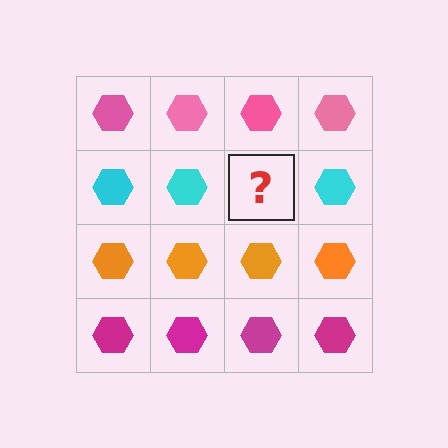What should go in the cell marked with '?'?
The missing cell should contain a cyan hexagon.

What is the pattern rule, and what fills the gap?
The rule is that each row has a consistent color. The gap should be filled with a cyan hexagon.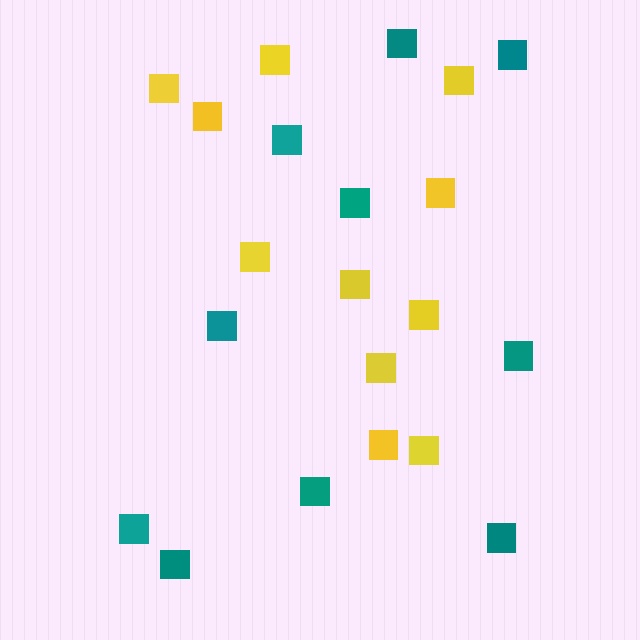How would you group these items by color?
There are 2 groups: one group of teal squares (10) and one group of yellow squares (11).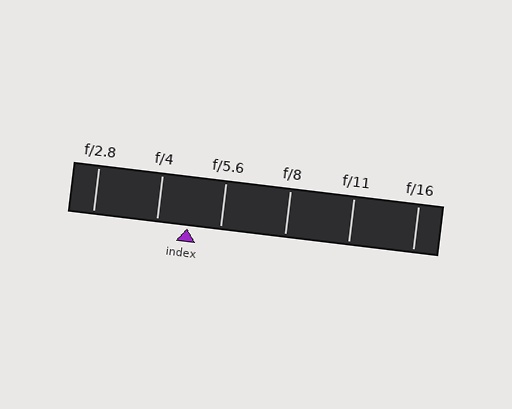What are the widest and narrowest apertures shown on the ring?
The widest aperture shown is f/2.8 and the narrowest is f/16.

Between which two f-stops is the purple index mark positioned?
The index mark is between f/4 and f/5.6.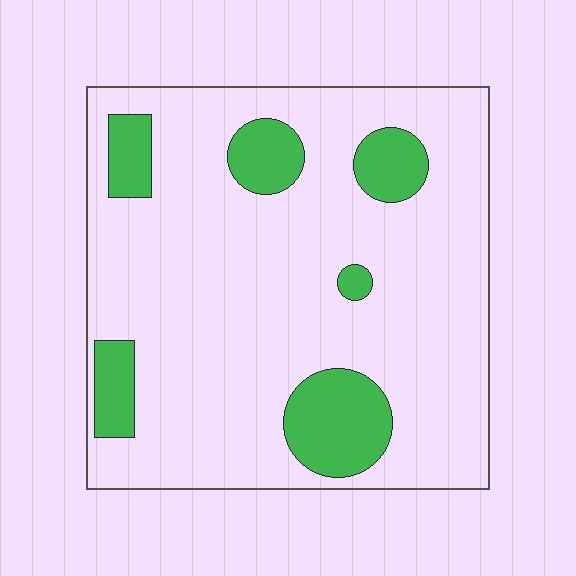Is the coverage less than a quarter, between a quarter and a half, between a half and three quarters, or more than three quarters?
Less than a quarter.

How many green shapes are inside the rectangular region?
6.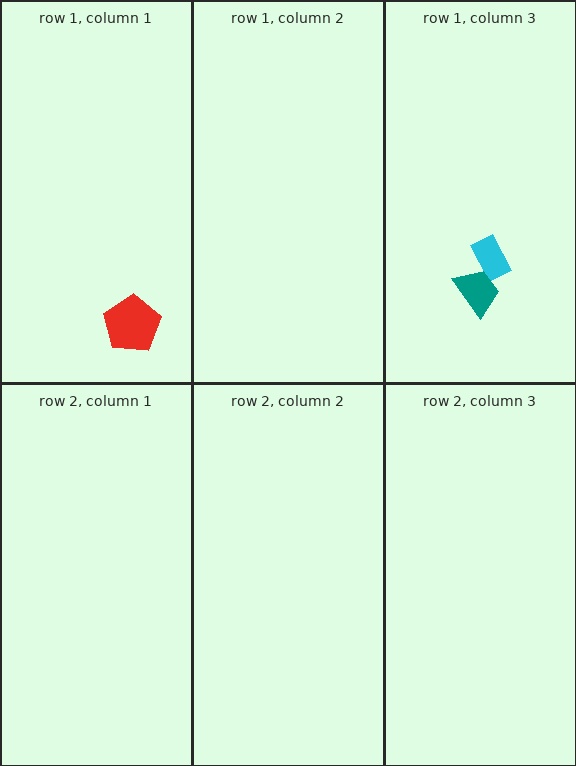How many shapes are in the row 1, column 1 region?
1.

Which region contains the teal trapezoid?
The row 1, column 3 region.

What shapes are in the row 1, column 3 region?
The cyan rectangle, the teal trapezoid.